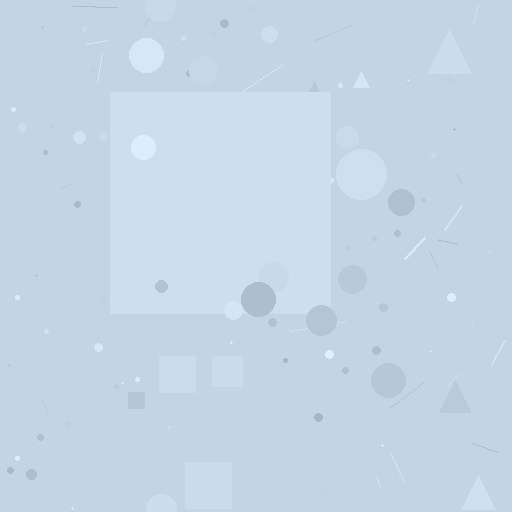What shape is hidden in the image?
A square is hidden in the image.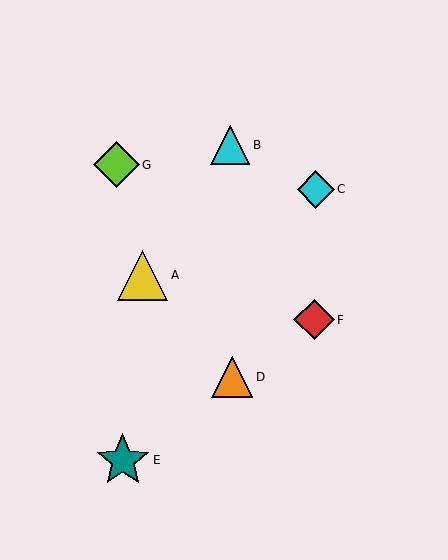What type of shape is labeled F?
Shape F is a red diamond.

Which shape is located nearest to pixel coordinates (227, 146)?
The cyan triangle (labeled B) at (230, 145) is nearest to that location.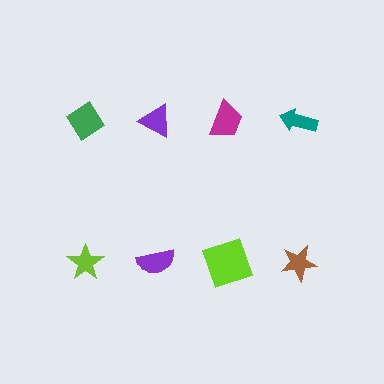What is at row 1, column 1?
A green diamond.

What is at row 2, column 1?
A lime star.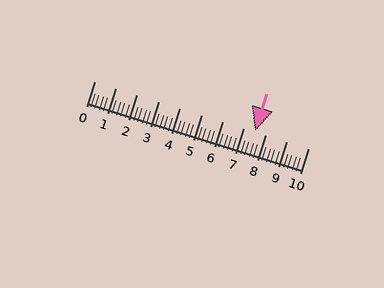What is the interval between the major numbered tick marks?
The major tick marks are spaced 1 units apart.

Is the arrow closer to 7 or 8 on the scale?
The arrow is closer to 8.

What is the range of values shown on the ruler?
The ruler shows values from 0 to 10.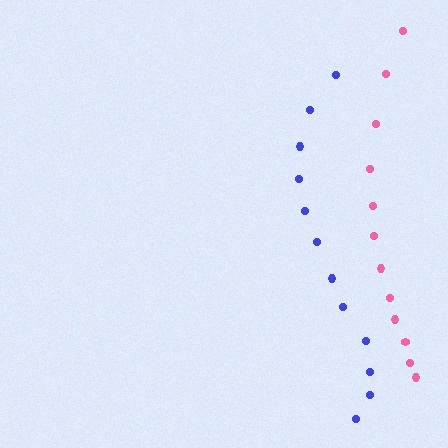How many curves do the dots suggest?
There are 2 distinct paths.